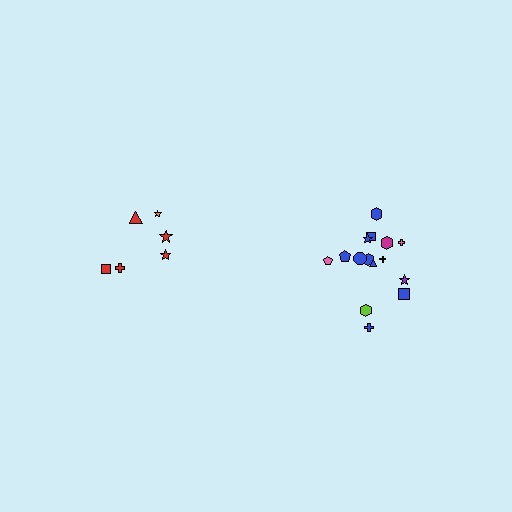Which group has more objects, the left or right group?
The right group.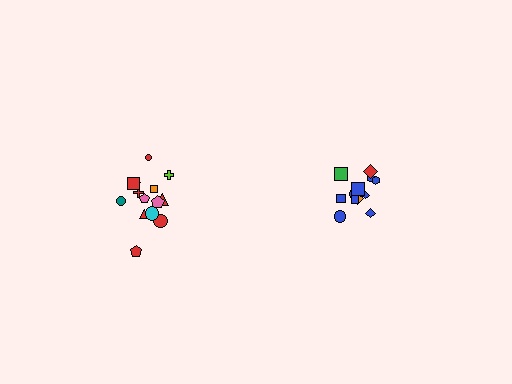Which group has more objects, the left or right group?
The left group.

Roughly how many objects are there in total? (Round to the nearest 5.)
Roughly 25 objects in total.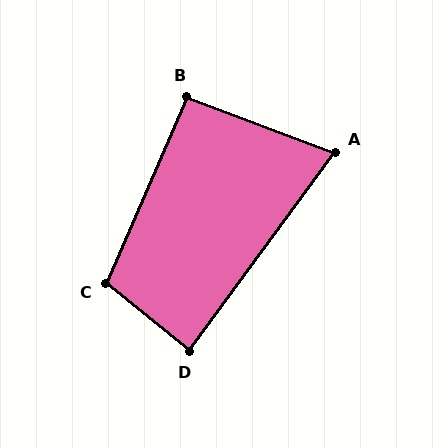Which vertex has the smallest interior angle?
A, at approximately 74 degrees.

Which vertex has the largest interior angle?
C, at approximately 106 degrees.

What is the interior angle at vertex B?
Approximately 93 degrees (approximately right).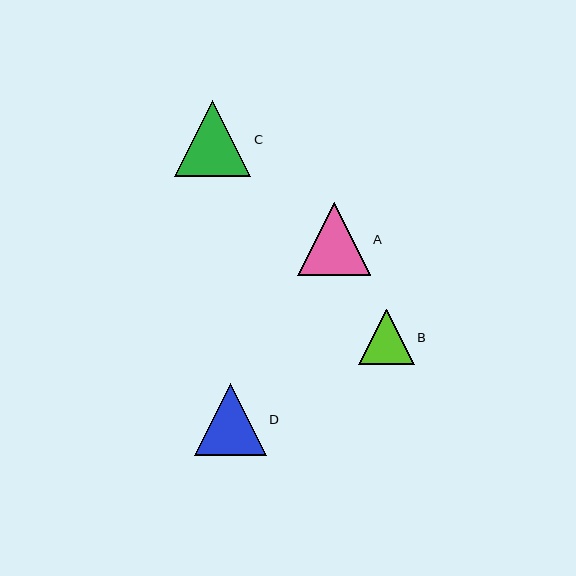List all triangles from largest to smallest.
From largest to smallest: C, A, D, B.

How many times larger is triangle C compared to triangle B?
Triangle C is approximately 1.4 times the size of triangle B.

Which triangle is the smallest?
Triangle B is the smallest with a size of approximately 56 pixels.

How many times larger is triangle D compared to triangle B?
Triangle D is approximately 1.3 times the size of triangle B.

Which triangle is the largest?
Triangle C is the largest with a size of approximately 76 pixels.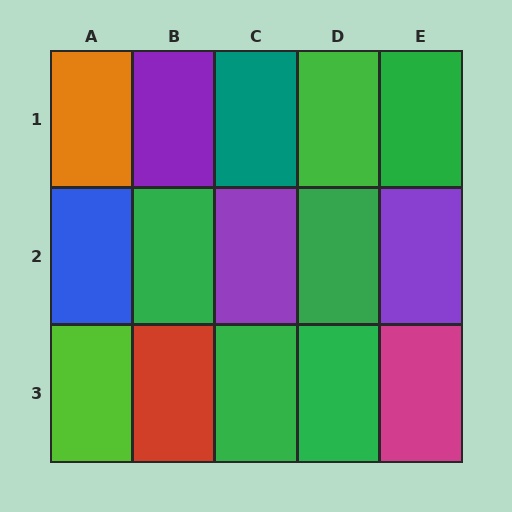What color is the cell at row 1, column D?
Green.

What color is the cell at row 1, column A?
Orange.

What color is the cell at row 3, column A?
Lime.